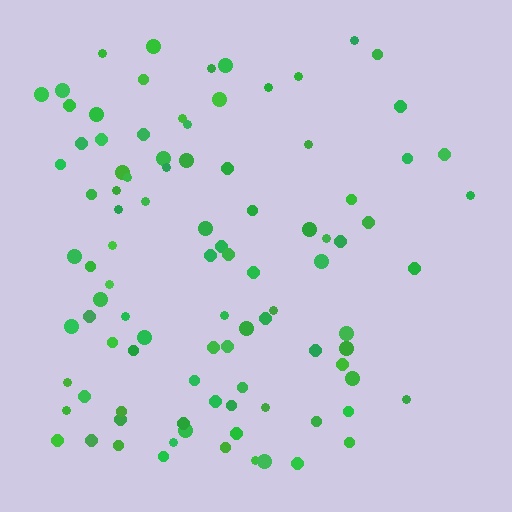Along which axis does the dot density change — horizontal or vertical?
Horizontal.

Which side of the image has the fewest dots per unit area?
The right.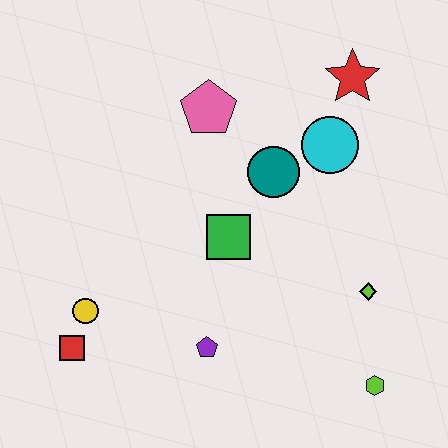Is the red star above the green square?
Yes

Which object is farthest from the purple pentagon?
The red star is farthest from the purple pentagon.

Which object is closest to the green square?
The teal circle is closest to the green square.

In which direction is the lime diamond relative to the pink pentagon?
The lime diamond is below the pink pentagon.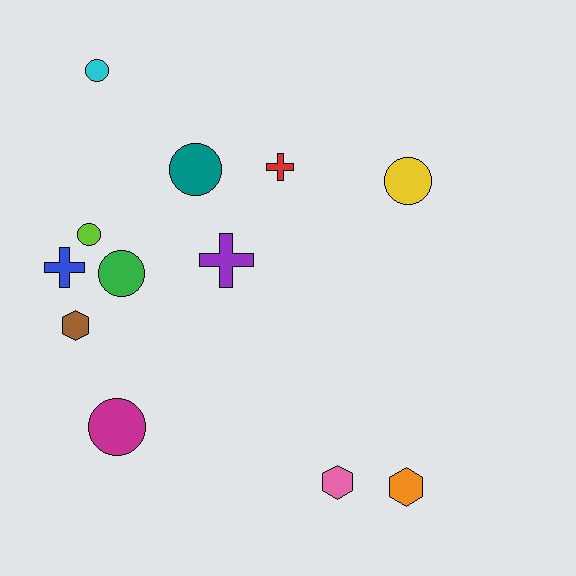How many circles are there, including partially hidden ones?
There are 6 circles.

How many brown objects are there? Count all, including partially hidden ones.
There is 1 brown object.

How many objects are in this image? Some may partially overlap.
There are 12 objects.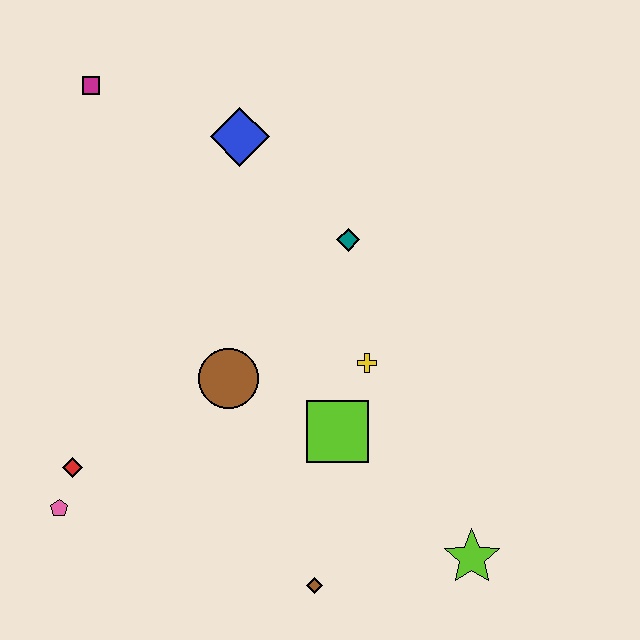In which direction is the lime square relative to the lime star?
The lime square is to the left of the lime star.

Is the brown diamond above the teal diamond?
No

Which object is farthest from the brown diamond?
The magenta square is farthest from the brown diamond.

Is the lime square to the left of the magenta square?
No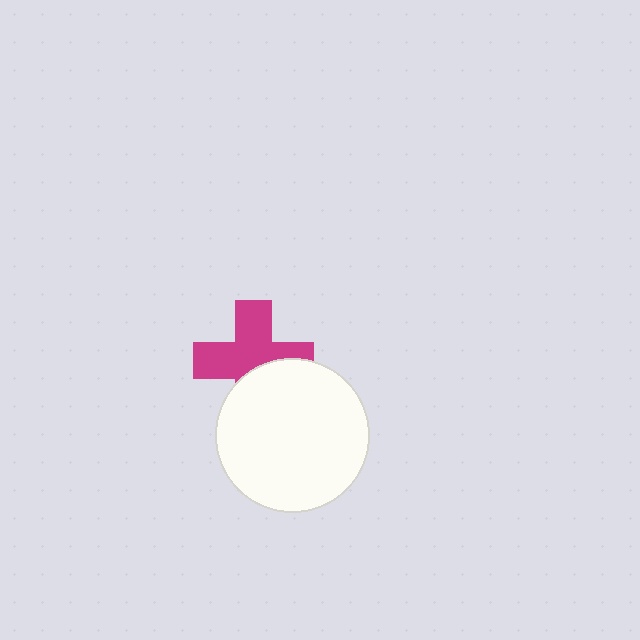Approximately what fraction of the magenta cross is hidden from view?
Roughly 36% of the magenta cross is hidden behind the white circle.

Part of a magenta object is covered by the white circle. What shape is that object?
It is a cross.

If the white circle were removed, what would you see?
You would see the complete magenta cross.